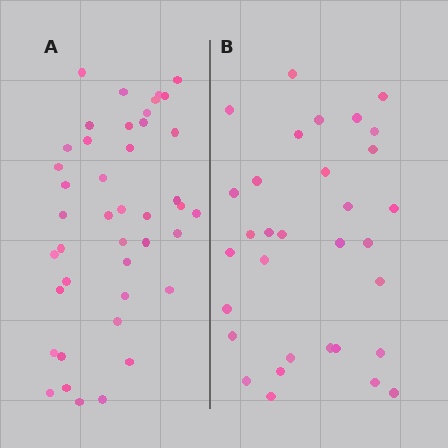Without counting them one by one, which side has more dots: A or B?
Region A (the left region) has more dots.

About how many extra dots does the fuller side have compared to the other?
Region A has roughly 10 or so more dots than region B.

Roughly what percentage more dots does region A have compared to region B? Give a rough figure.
About 30% more.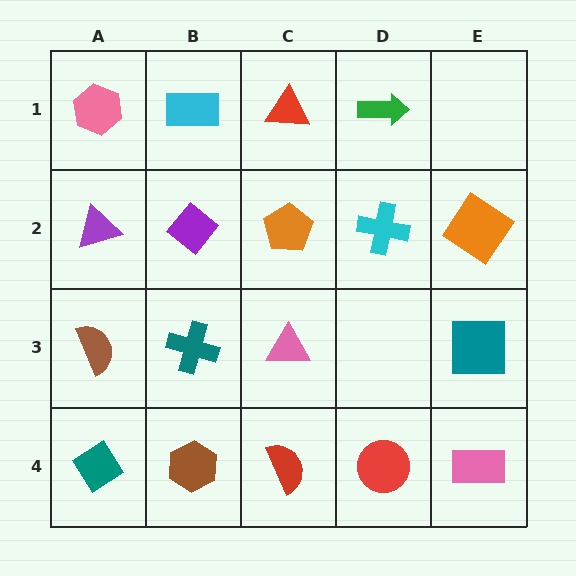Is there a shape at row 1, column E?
No, that cell is empty.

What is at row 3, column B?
A teal cross.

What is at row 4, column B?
A brown hexagon.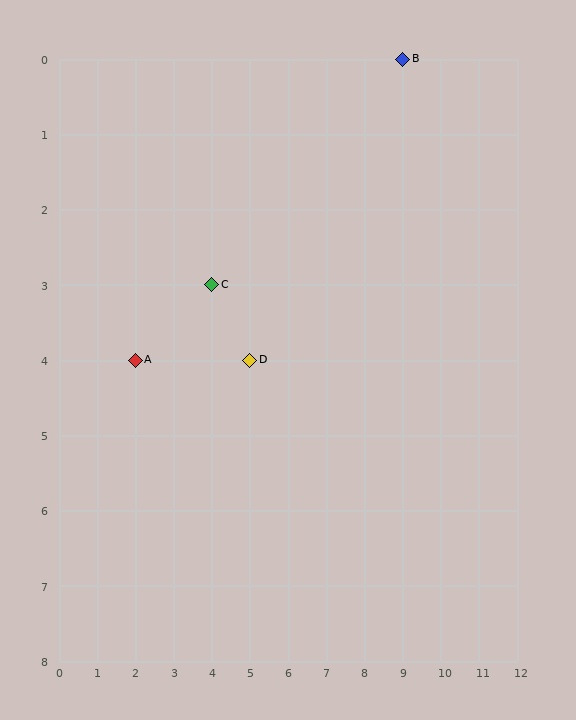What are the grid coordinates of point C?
Point C is at grid coordinates (4, 3).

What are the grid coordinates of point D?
Point D is at grid coordinates (5, 4).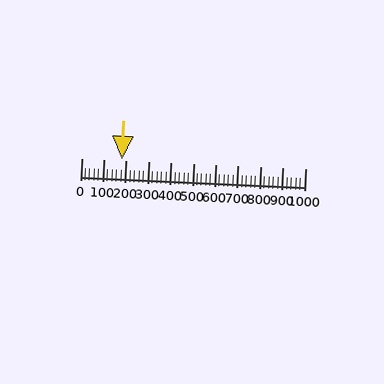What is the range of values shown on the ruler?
The ruler shows values from 0 to 1000.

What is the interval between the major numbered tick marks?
The major tick marks are spaced 100 units apart.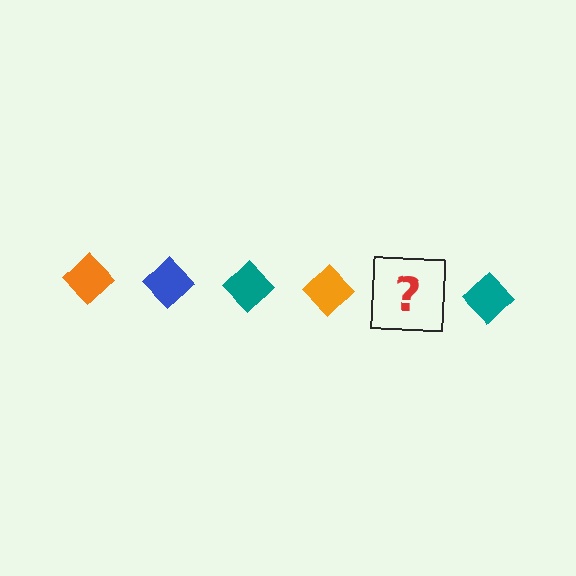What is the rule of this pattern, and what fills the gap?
The rule is that the pattern cycles through orange, blue, teal diamonds. The gap should be filled with a blue diamond.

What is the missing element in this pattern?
The missing element is a blue diamond.